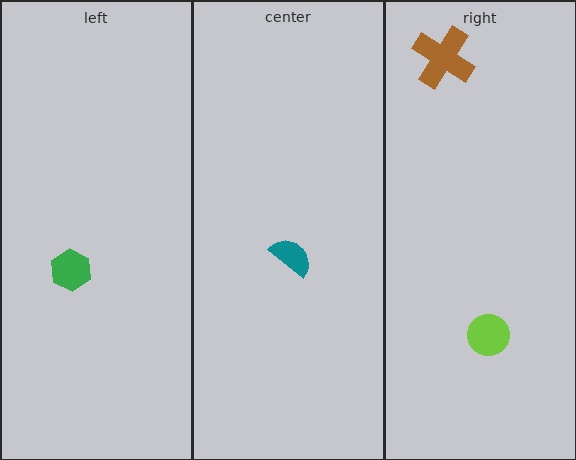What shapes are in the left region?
The green hexagon.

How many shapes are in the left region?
1.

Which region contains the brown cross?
The right region.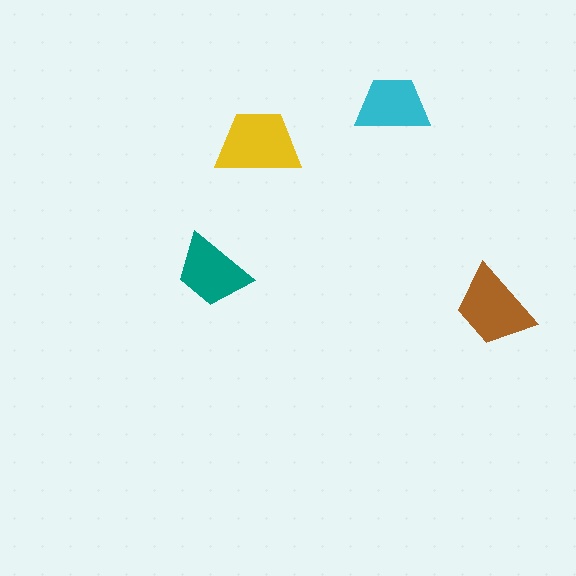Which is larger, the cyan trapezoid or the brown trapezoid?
The brown one.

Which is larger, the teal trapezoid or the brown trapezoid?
The brown one.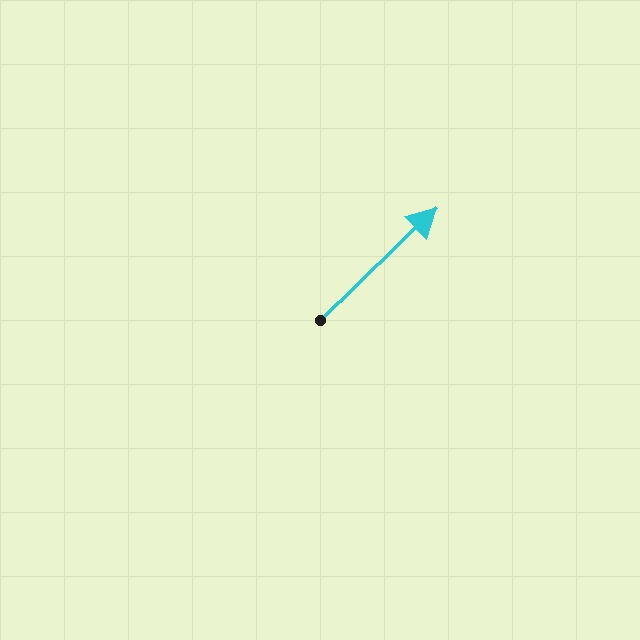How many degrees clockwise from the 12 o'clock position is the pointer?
Approximately 46 degrees.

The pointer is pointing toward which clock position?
Roughly 2 o'clock.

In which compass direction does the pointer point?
Northeast.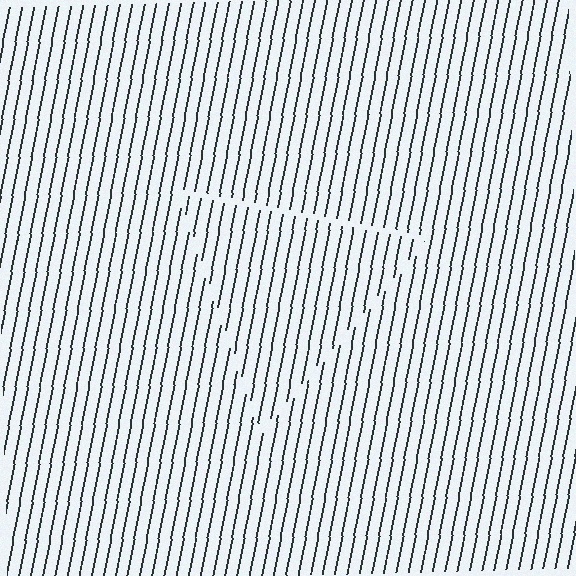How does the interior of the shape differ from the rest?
The interior of the shape contains the same grating, shifted by half a period — the contour is defined by the phase discontinuity where line-ends from the inner and outer gratings abut.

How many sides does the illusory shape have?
3 sides — the line-ends trace a triangle.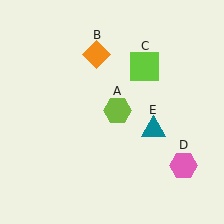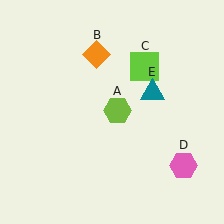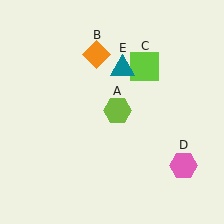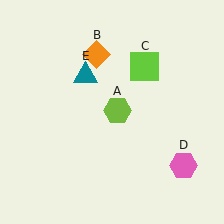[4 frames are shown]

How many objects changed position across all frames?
1 object changed position: teal triangle (object E).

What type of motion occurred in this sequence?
The teal triangle (object E) rotated counterclockwise around the center of the scene.